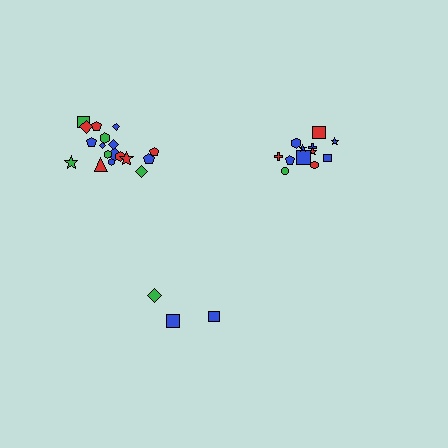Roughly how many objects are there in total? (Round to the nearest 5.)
Roughly 35 objects in total.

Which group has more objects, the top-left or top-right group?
The top-left group.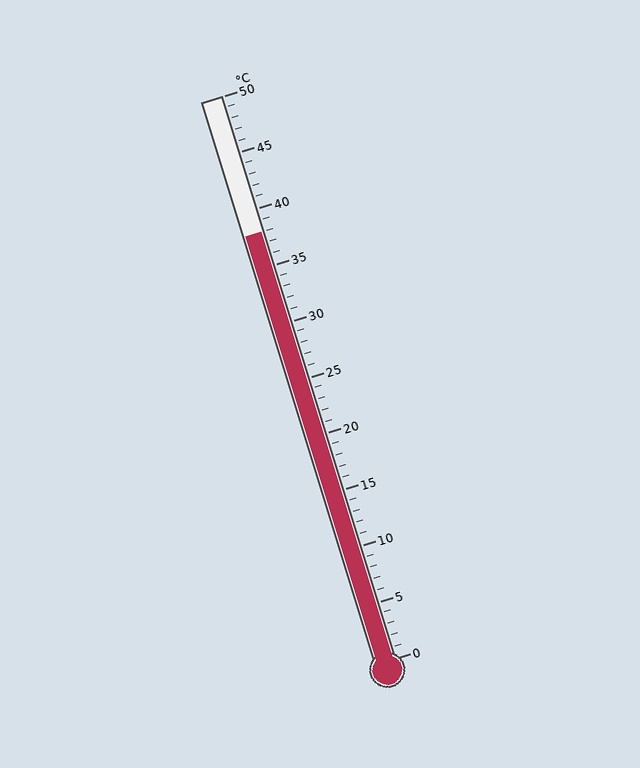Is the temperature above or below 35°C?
The temperature is above 35°C.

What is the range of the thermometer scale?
The thermometer scale ranges from 0°C to 50°C.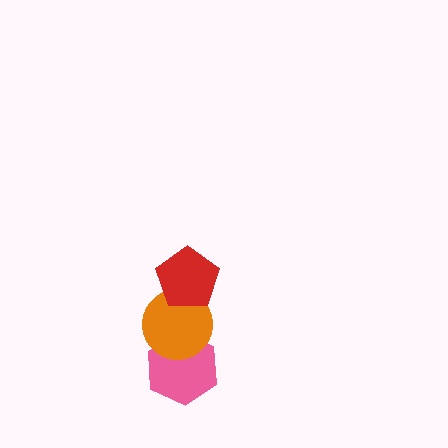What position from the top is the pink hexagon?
The pink hexagon is 3rd from the top.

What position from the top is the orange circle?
The orange circle is 2nd from the top.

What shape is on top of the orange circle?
The red pentagon is on top of the orange circle.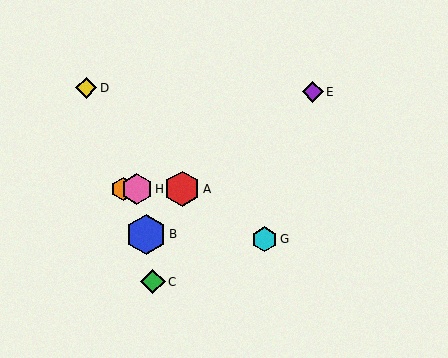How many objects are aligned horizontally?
3 objects (A, F, H) are aligned horizontally.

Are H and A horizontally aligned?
Yes, both are at y≈189.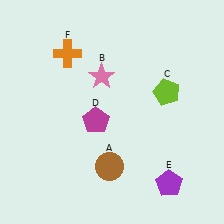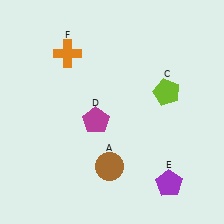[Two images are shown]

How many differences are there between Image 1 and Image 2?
There is 1 difference between the two images.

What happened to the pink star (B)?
The pink star (B) was removed in Image 2. It was in the top-left area of Image 1.